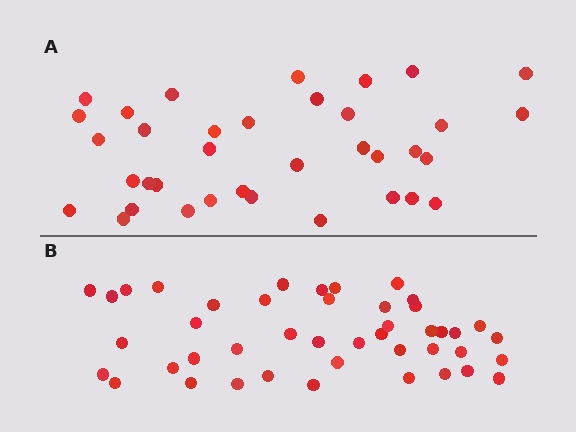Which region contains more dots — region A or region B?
Region B (the bottom region) has more dots.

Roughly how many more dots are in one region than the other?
Region B has roughly 8 or so more dots than region A.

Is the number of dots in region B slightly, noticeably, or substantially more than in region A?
Region B has only slightly more — the two regions are fairly close. The ratio is roughly 1.2 to 1.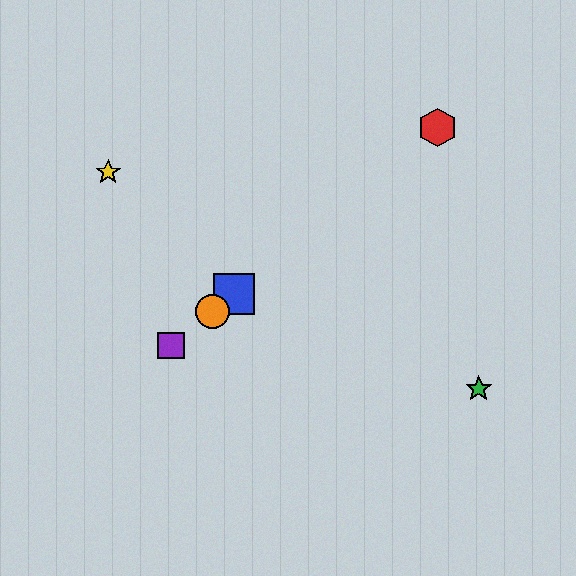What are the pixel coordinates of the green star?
The green star is at (479, 389).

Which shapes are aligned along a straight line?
The red hexagon, the blue square, the purple square, the orange circle are aligned along a straight line.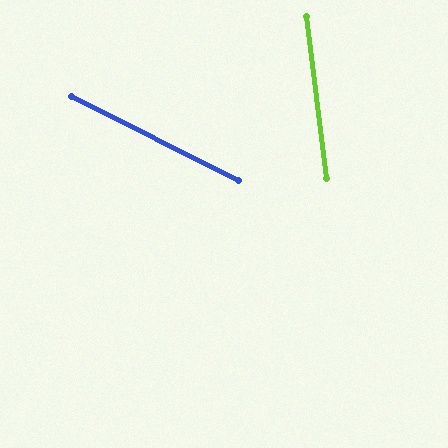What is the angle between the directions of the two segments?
Approximately 56 degrees.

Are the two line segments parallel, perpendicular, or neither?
Neither parallel nor perpendicular — they differ by about 56°.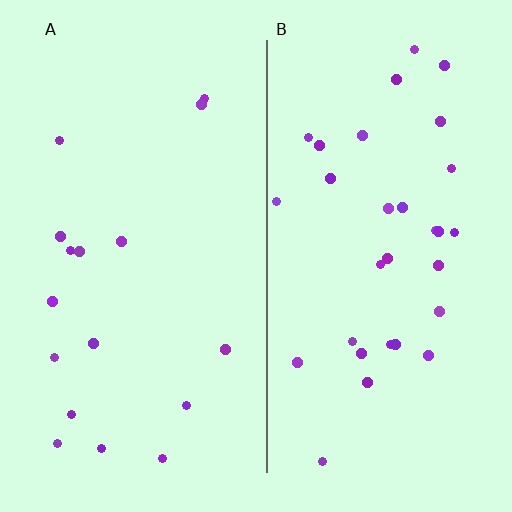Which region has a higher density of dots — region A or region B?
B (the right).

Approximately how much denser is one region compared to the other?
Approximately 1.9× — region B over region A.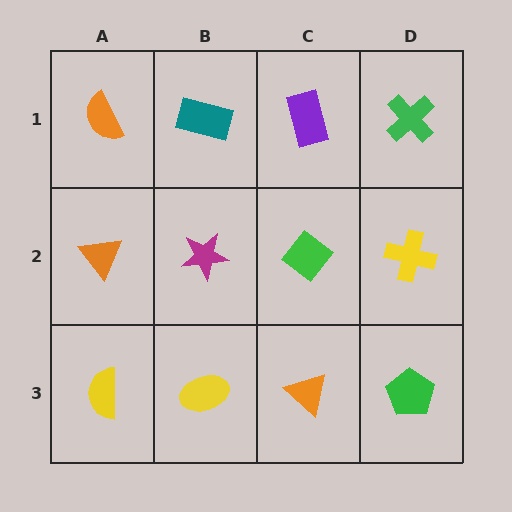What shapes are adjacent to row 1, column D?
A yellow cross (row 2, column D), a purple rectangle (row 1, column C).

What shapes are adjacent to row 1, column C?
A green diamond (row 2, column C), a teal rectangle (row 1, column B), a green cross (row 1, column D).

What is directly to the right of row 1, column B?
A purple rectangle.